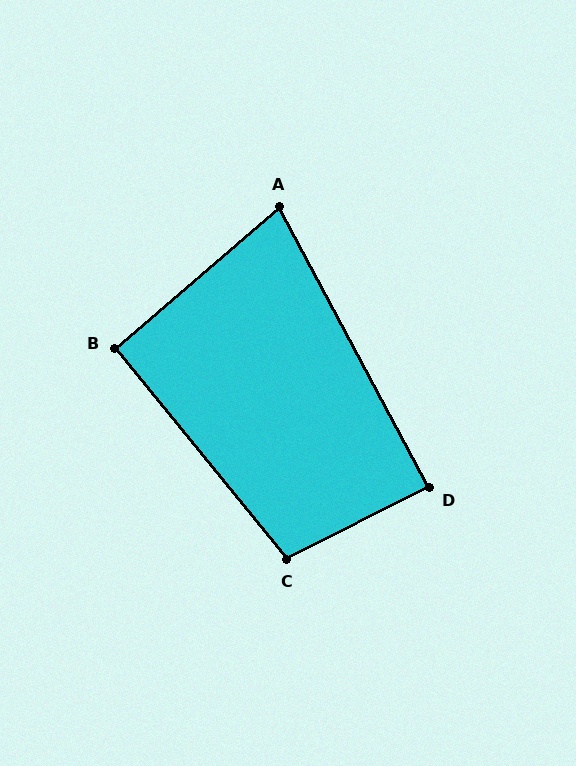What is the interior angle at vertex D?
Approximately 88 degrees (approximately right).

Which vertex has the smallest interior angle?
A, at approximately 77 degrees.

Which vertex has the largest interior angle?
C, at approximately 103 degrees.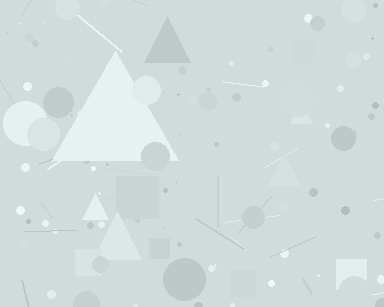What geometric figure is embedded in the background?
A triangle is embedded in the background.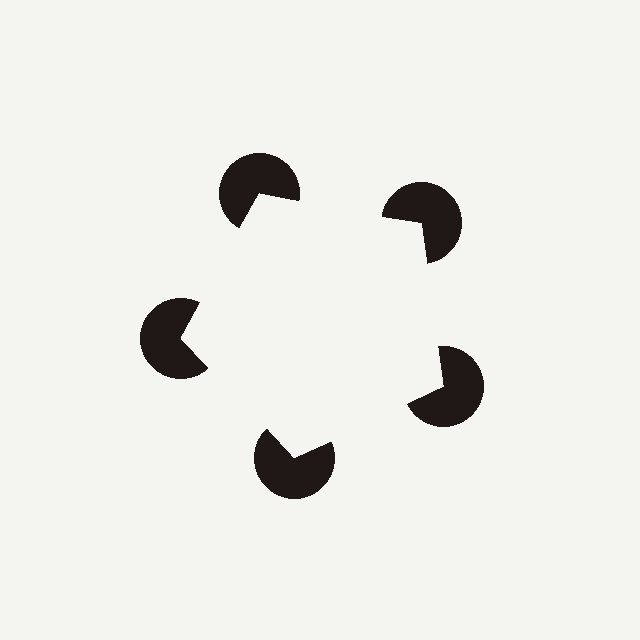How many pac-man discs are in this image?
There are 5 — one at each vertex of the illusory pentagon.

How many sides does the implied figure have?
5 sides.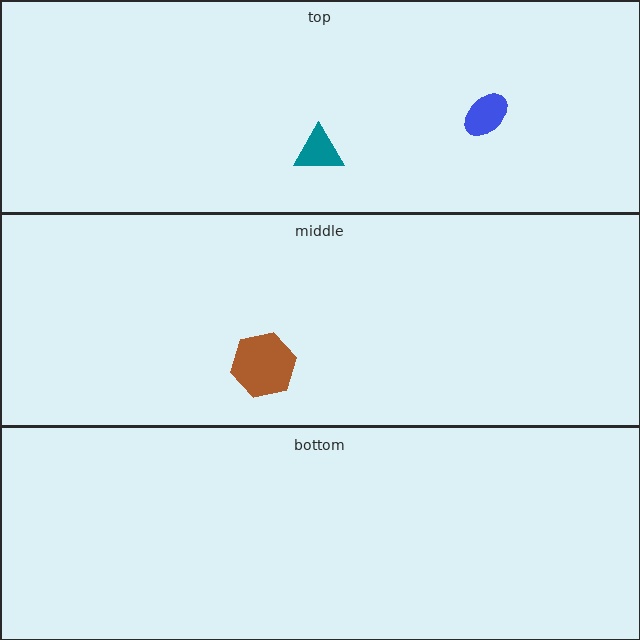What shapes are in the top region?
The blue ellipse, the teal triangle.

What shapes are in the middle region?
The brown hexagon.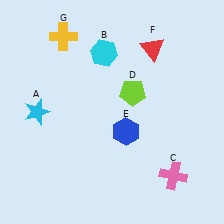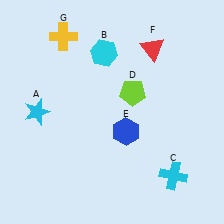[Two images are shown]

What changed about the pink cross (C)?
In Image 1, C is pink. In Image 2, it changed to cyan.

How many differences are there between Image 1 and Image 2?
There is 1 difference between the two images.